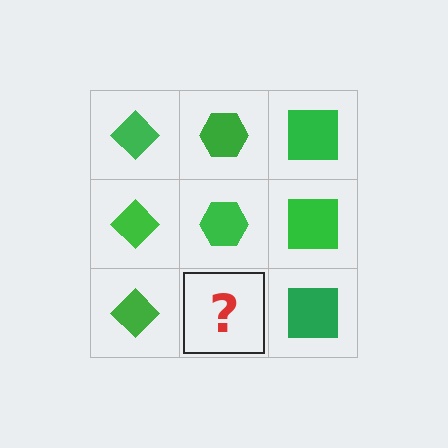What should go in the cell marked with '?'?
The missing cell should contain a green hexagon.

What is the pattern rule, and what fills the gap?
The rule is that each column has a consistent shape. The gap should be filled with a green hexagon.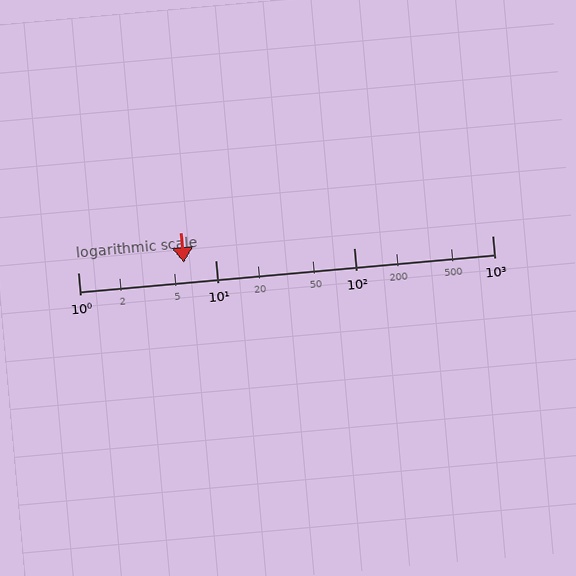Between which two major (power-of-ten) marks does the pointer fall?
The pointer is between 1 and 10.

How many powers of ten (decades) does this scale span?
The scale spans 3 decades, from 1 to 1000.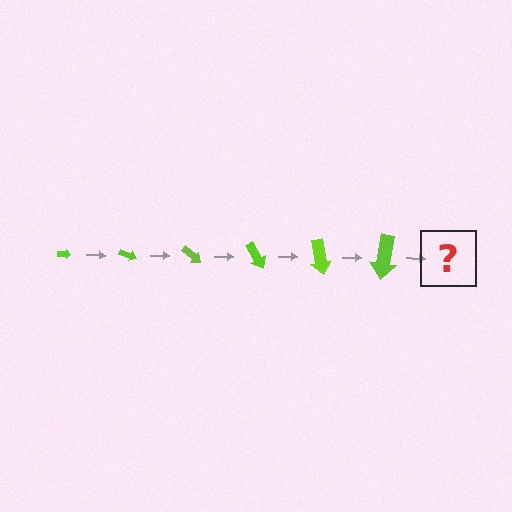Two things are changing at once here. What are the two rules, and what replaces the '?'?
The two rules are that the arrow grows larger each step and it rotates 20 degrees each step. The '?' should be an arrow, larger than the previous one and rotated 120 degrees from the start.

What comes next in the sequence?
The next element should be an arrow, larger than the previous one and rotated 120 degrees from the start.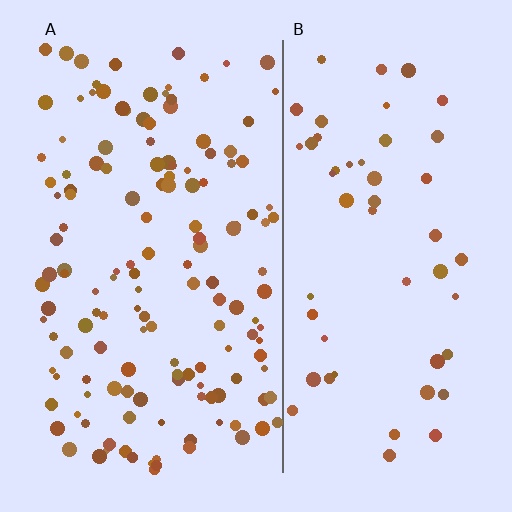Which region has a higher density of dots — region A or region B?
A (the left).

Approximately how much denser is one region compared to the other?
Approximately 2.8× — region A over region B.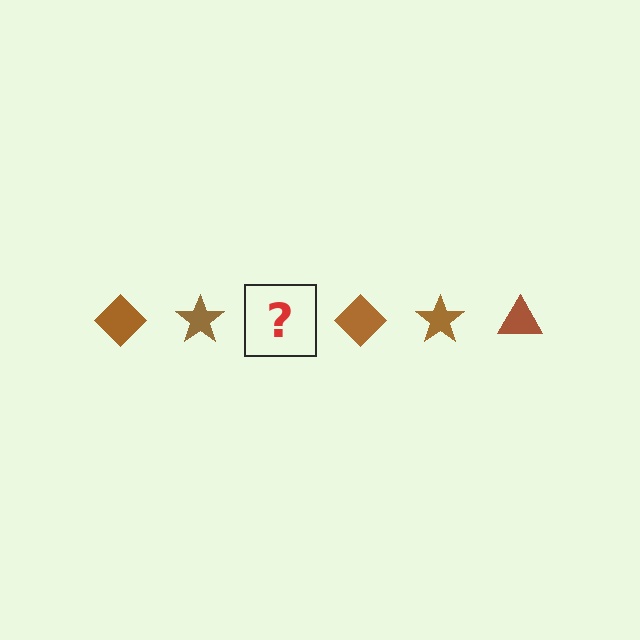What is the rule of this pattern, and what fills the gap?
The rule is that the pattern cycles through diamond, star, triangle shapes in brown. The gap should be filled with a brown triangle.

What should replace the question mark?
The question mark should be replaced with a brown triangle.